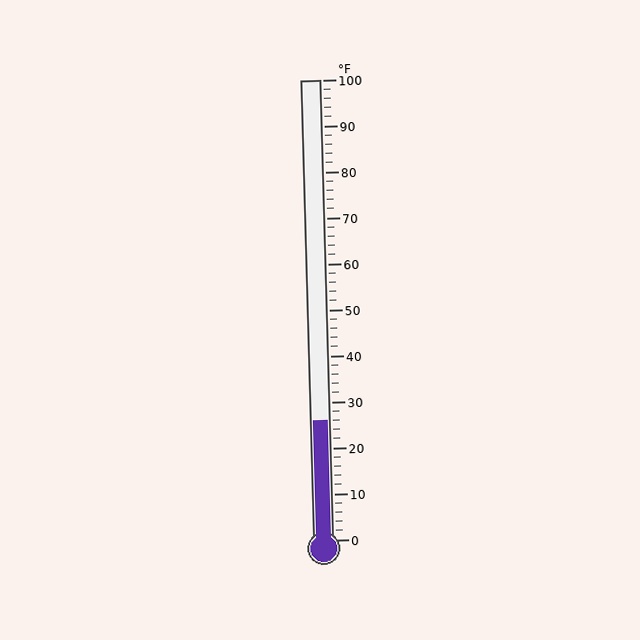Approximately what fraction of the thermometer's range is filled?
The thermometer is filled to approximately 25% of its range.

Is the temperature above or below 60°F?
The temperature is below 60°F.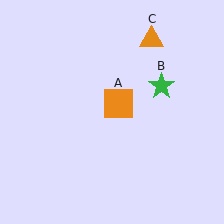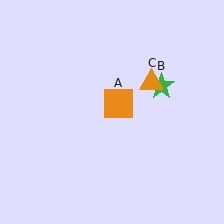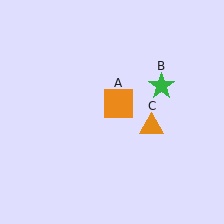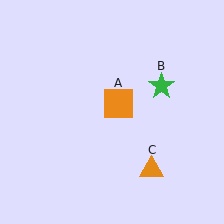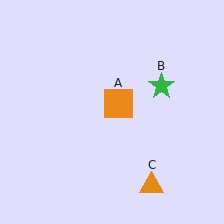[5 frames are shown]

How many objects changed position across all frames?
1 object changed position: orange triangle (object C).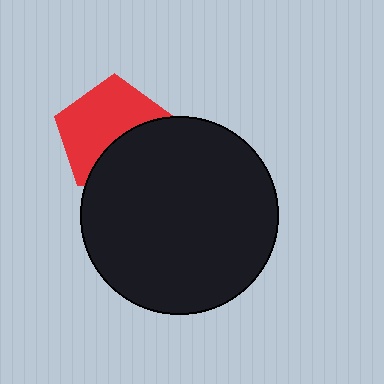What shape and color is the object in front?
The object in front is a black circle.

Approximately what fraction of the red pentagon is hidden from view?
Roughly 39% of the red pentagon is hidden behind the black circle.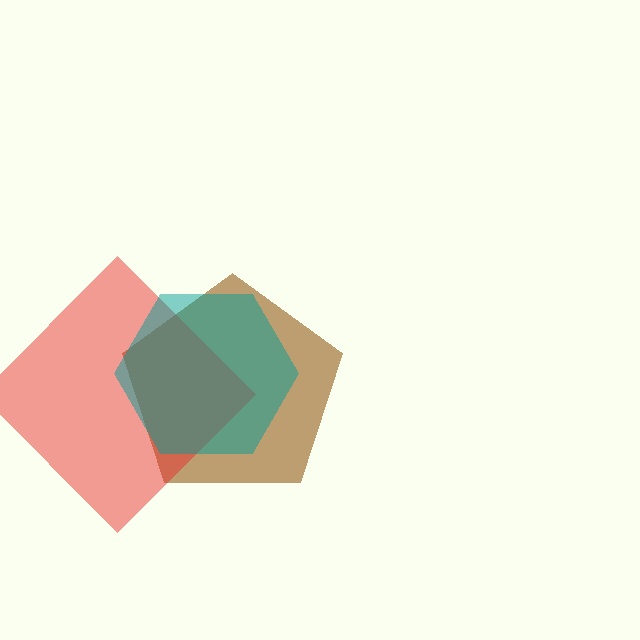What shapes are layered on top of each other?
The layered shapes are: a brown pentagon, a red diamond, a teal hexagon.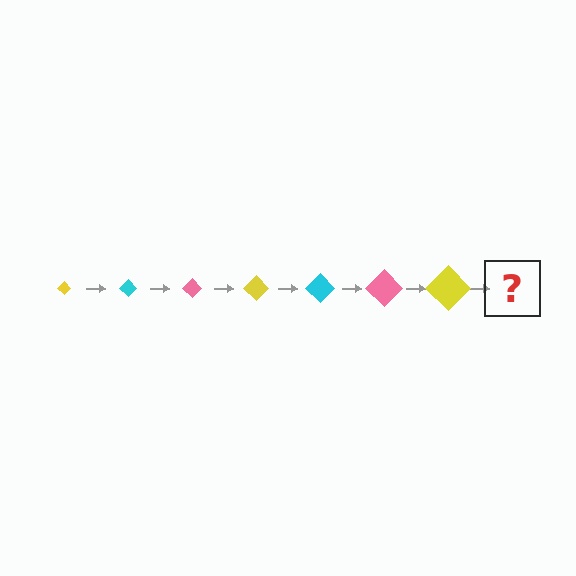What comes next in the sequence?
The next element should be a cyan diamond, larger than the previous one.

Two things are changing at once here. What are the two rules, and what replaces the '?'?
The two rules are that the diamond grows larger each step and the color cycles through yellow, cyan, and pink. The '?' should be a cyan diamond, larger than the previous one.